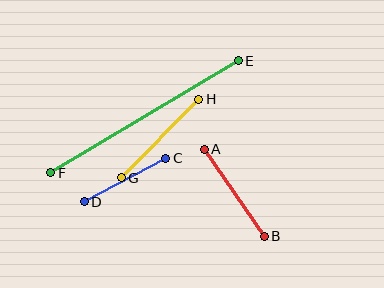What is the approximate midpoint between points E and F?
The midpoint is at approximately (144, 117) pixels.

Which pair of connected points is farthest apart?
Points E and F are farthest apart.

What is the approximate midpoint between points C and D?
The midpoint is at approximately (125, 180) pixels.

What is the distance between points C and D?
The distance is approximately 92 pixels.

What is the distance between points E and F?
The distance is approximately 219 pixels.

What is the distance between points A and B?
The distance is approximately 106 pixels.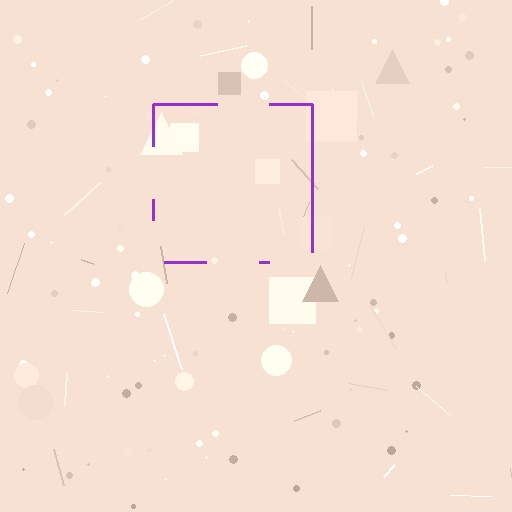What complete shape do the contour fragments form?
The contour fragments form a square.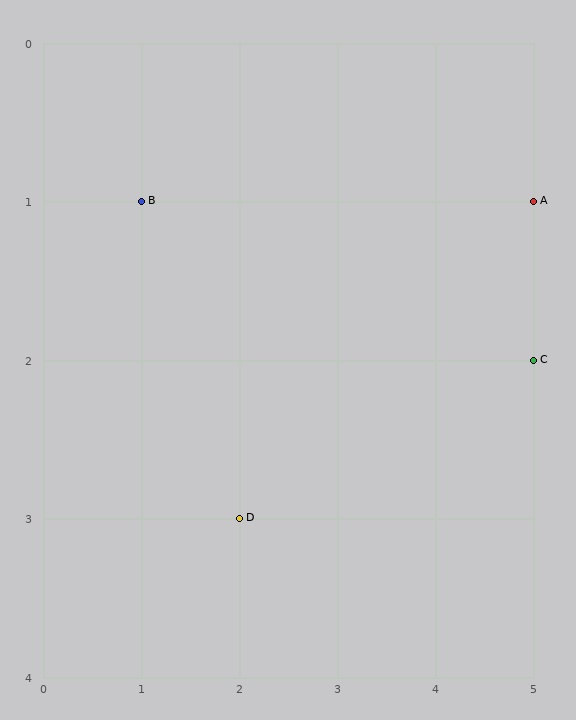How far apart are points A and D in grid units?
Points A and D are 3 columns and 2 rows apart (about 3.6 grid units diagonally).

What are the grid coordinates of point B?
Point B is at grid coordinates (1, 1).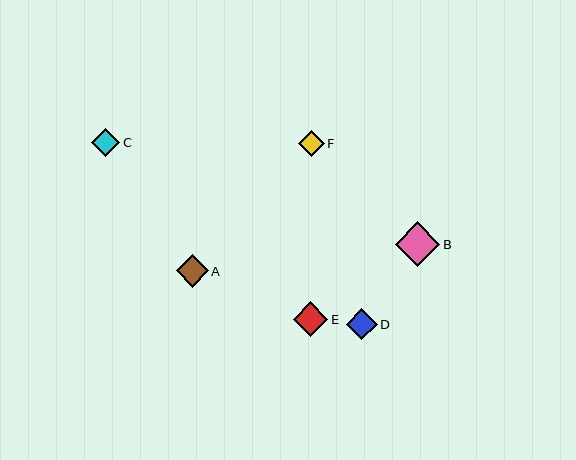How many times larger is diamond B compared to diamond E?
Diamond B is approximately 1.3 times the size of diamond E.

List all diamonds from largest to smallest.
From largest to smallest: B, E, A, D, C, F.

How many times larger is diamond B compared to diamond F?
Diamond B is approximately 1.8 times the size of diamond F.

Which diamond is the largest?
Diamond B is the largest with a size of approximately 45 pixels.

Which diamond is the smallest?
Diamond F is the smallest with a size of approximately 25 pixels.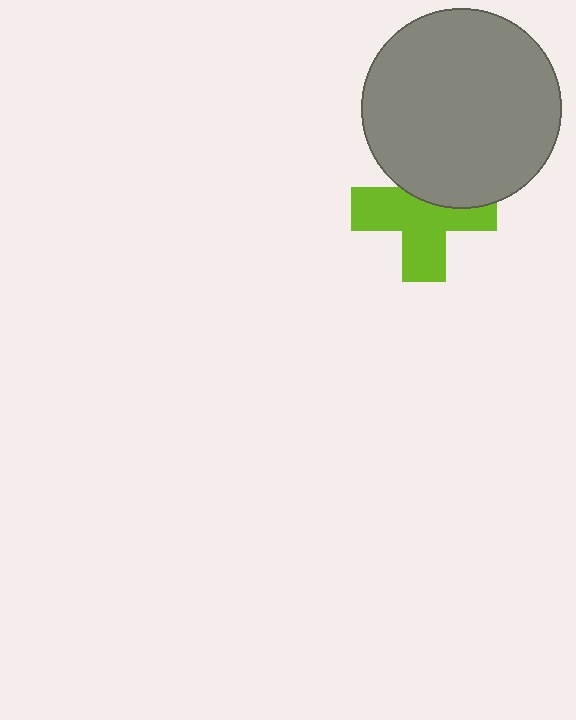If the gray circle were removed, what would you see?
You would see the complete lime cross.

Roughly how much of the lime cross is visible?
About half of it is visible (roughly 64%).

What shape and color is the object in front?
The object in front is a gray circle.